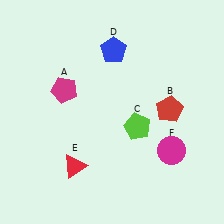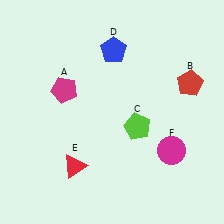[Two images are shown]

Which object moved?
The red pentagon (B) moved up.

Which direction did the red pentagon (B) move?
The red pentagon (B) moved up.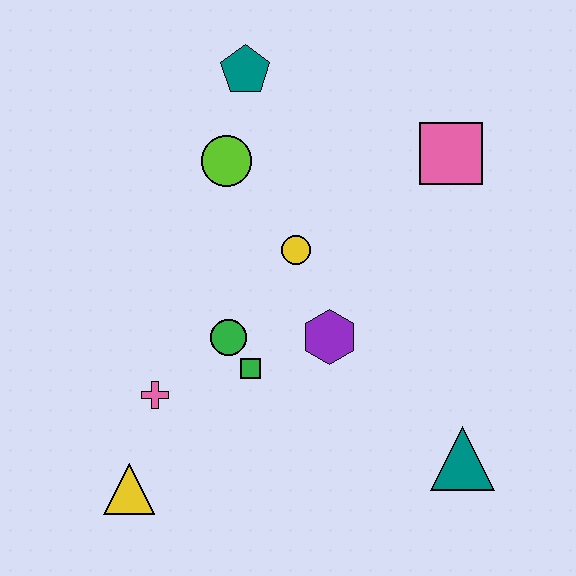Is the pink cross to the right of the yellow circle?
No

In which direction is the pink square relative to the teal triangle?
The pink square is above the teal triangle.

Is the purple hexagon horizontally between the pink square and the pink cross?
Yes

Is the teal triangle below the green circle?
Yes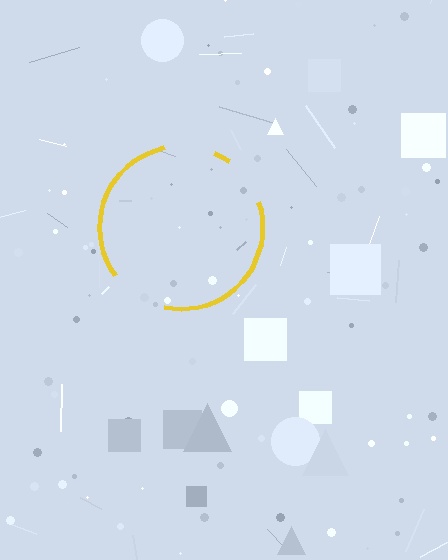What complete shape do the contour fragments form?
The contour fragments form a circle.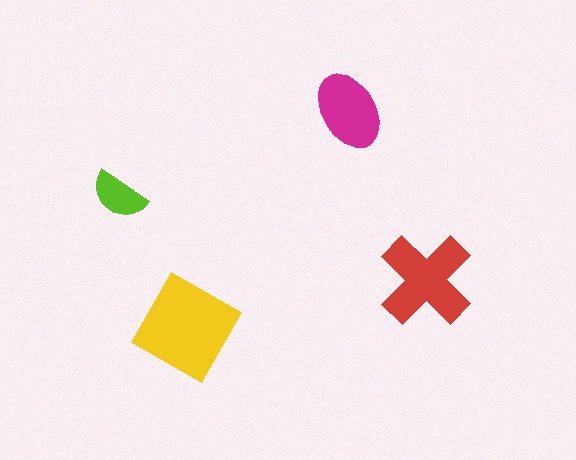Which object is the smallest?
The lime semicircle.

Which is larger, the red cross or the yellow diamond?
The yellow diamond.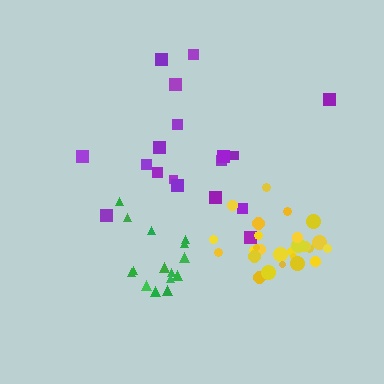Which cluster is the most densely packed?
Yellow.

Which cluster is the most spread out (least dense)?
Purple.